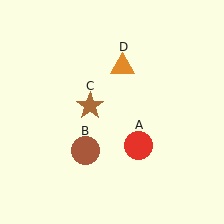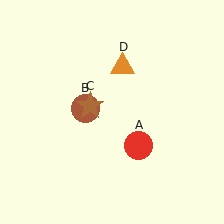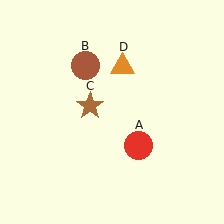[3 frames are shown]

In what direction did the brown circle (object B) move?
The brown circle (object B) moved up.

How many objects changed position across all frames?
1 object changed position: brown circle (object B).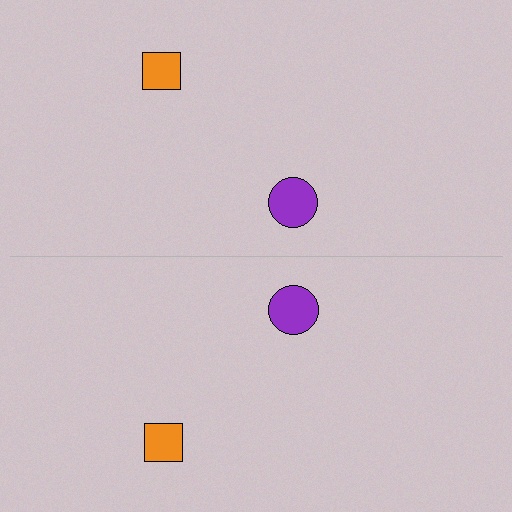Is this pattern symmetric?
Yes, this pattern has bilateral (reflection) symmetry.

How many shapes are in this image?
There are 4 shapes in this image.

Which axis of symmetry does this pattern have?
The pattern has a horizontal axis of symmetry running through the center of the image.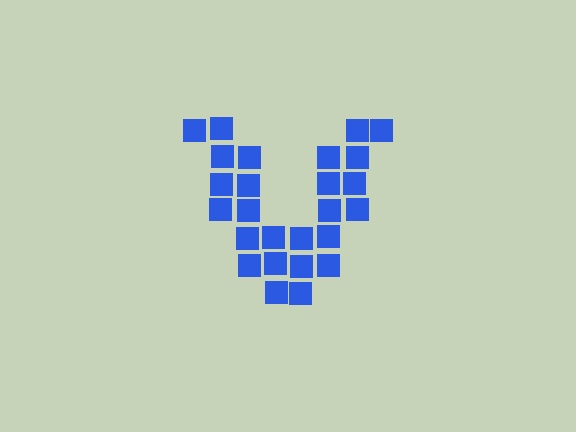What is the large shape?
The large shape is the letter V.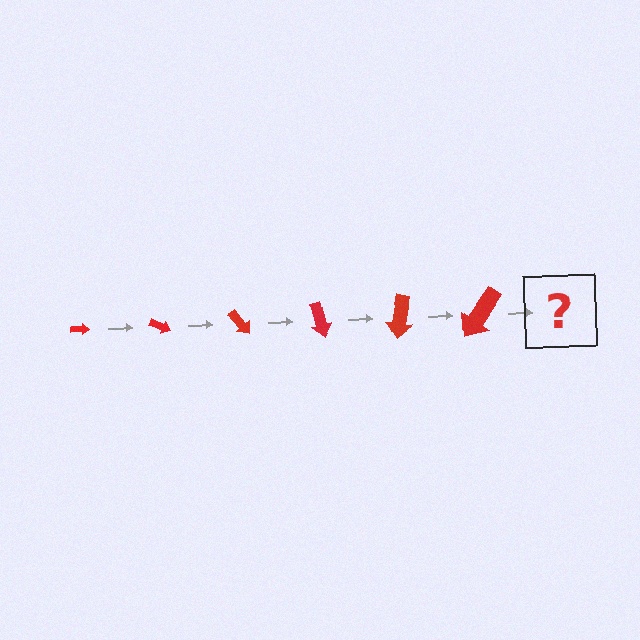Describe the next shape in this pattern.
It should be an arrow, larger than the previous one and rotated 150 degrees from the start.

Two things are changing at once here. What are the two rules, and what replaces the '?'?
The two rules are that the arrow grows larger each step and it rotates 25 degrees each step. The '?' should be an arrow, larger than the previous one and rotated 150 degrees from the start.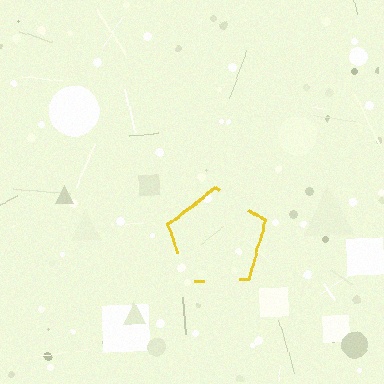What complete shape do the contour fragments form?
The contour fragments form a pentagon.